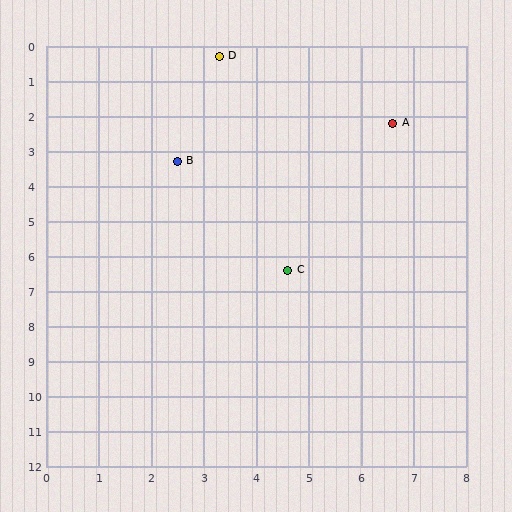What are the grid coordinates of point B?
Point B is at approximately (2.5, 3.3).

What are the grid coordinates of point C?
Point C is at approximately (4.6, 6.4).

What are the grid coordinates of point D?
Point D is at approximately (3.3, 0.3).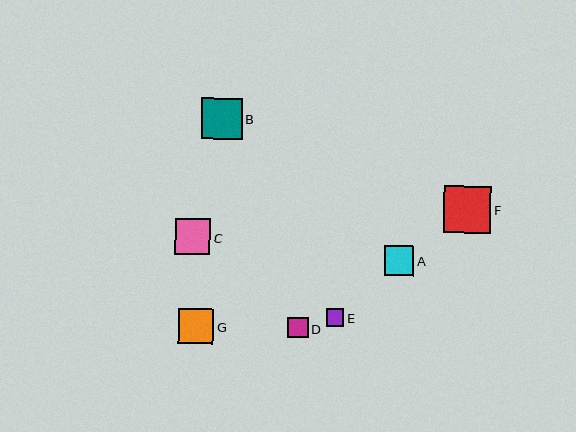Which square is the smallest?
Square E is the smallest with a size of approximately 17 pixels.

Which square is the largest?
Square F is the largest with a size of approximately 47 pixels.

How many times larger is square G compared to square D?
Square G is approximately 1.7 times the size of square D.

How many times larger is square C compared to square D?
Square C is approximately 1.8 times the size of square D.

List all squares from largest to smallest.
From largest to smallest: F, B, C, G, A, D, E.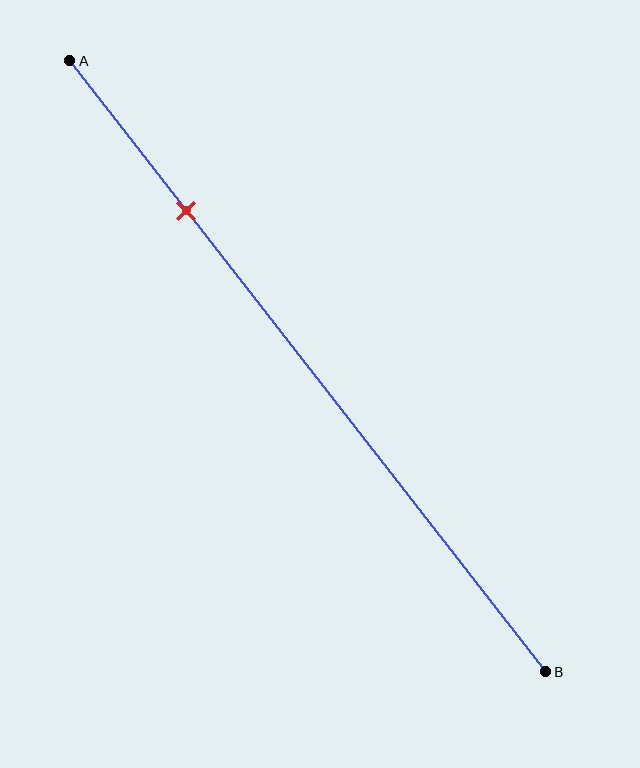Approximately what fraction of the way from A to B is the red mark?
The red mark is approximately 25% of the way from A to B.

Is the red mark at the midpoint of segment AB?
No, the mark is at about 25% from A, not at the 50% midpoint.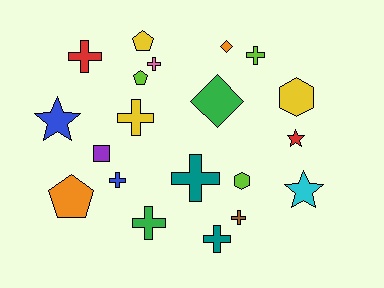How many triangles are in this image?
There are no triangles.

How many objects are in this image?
There are 20 objects.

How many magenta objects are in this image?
There are no magenta objects.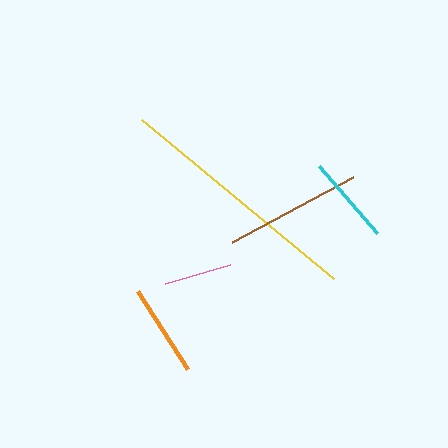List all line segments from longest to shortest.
From longest to shortest: yellow, brown, orange, cyan, pink.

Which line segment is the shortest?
The pink line is the shortest at approximately 69 pixels.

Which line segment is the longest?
The yellow line is the longest at approximately 250 pixels.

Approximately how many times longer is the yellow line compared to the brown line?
The yellow line is approximately 1.8 times the length of the brown line.